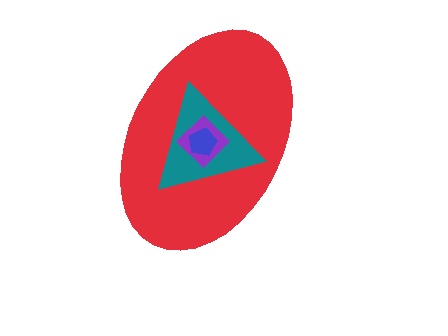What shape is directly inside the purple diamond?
The blue pentagon.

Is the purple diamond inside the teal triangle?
Yes.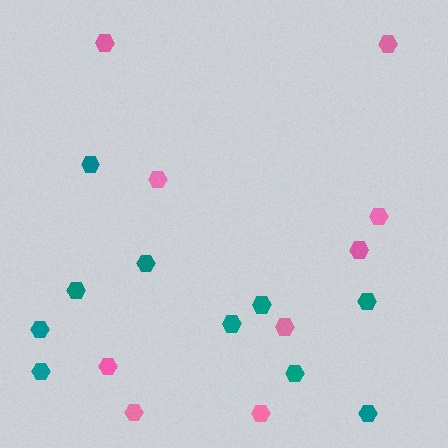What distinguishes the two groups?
There are 2 groups: one group of teal hexagons (10) and one group of pink hexagons (9).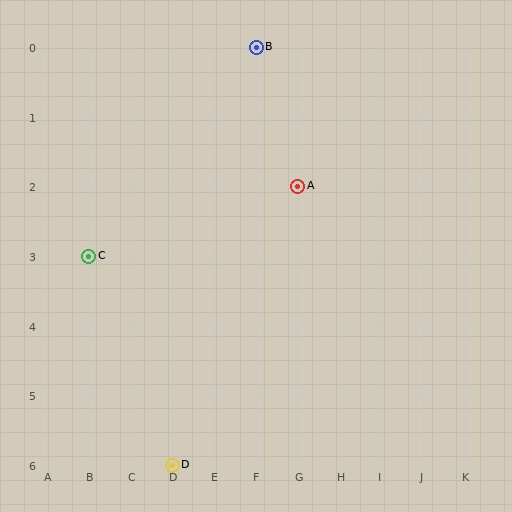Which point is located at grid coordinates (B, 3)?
Point C is at (B, 3).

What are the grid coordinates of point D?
Point D is at grid coordinates (D, 6).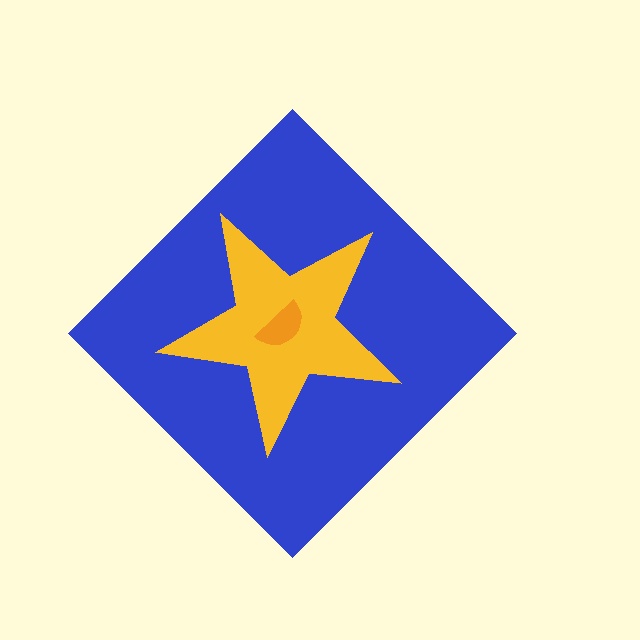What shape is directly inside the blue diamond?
The yellow star.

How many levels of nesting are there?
3.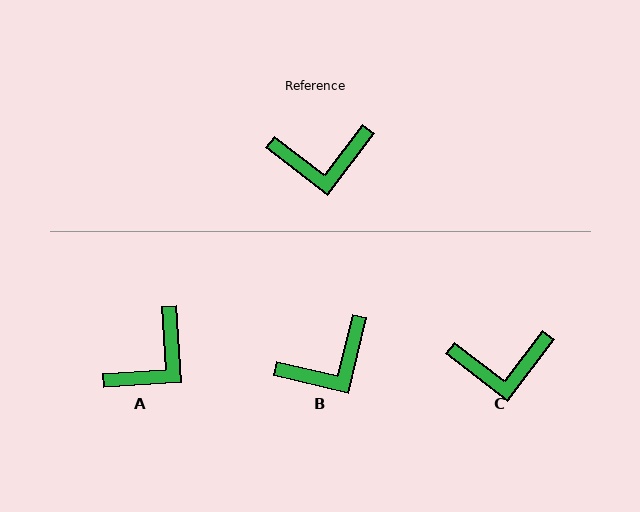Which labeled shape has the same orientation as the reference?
C.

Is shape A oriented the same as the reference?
No, it is off by about 41 degrees.